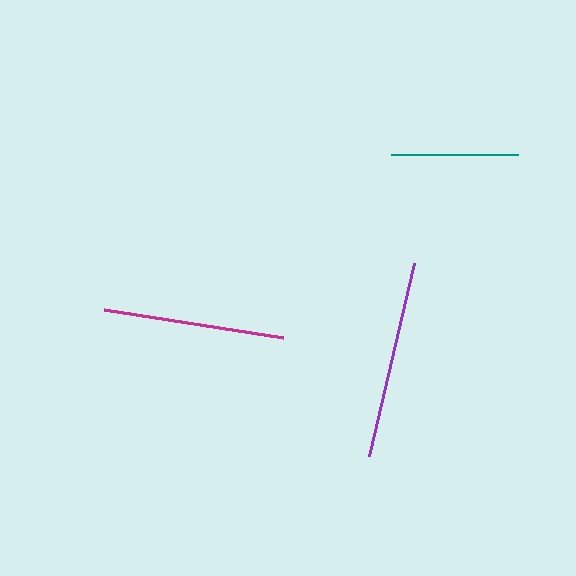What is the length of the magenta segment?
The magenta segment is approximately 182 pixels long.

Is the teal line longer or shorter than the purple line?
The purple line is longer than the teal line.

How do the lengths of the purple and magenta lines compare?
The purple and magenta lines are approximately the same length.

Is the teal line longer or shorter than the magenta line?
The magenta line is longer than the teal line.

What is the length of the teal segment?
The teal segment is approximately 127 pixels long.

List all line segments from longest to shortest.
From longest to shortest: purple, magenta, teal.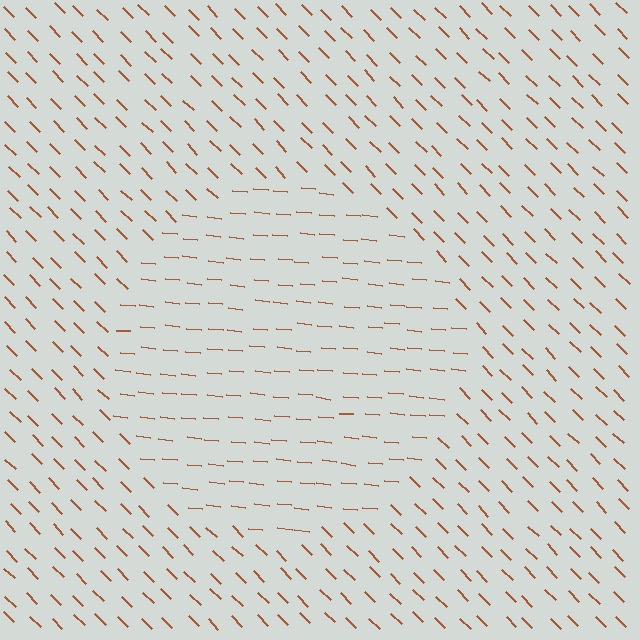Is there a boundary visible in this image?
Yes, there is a texture boundary formed by a change in line orientation.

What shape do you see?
I see a circle.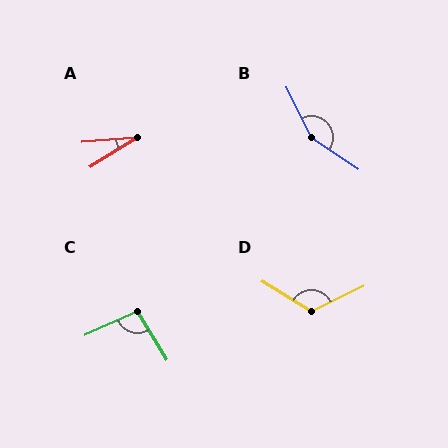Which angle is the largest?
B, at approximately 150 degrees.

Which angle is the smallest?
A, at approximately 27 degrees.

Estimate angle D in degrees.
Approximately 123 degrees.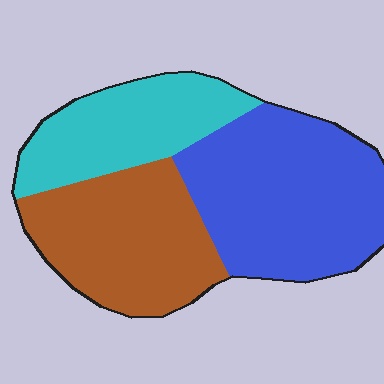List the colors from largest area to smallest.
From largest to smallest: blue, brown, cyan.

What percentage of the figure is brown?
Brown takes up between a sixth and a third of the figure.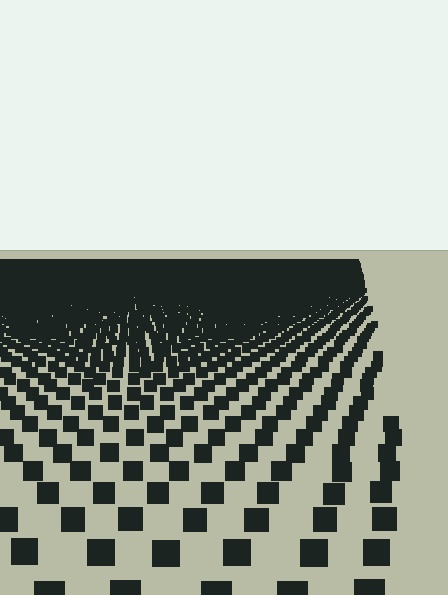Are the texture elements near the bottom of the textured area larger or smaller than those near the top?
Larger. Near the bottom, elements are closer to the viewer and appear at a bigger on-screen size.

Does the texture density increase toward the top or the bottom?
Density increases toward the top.